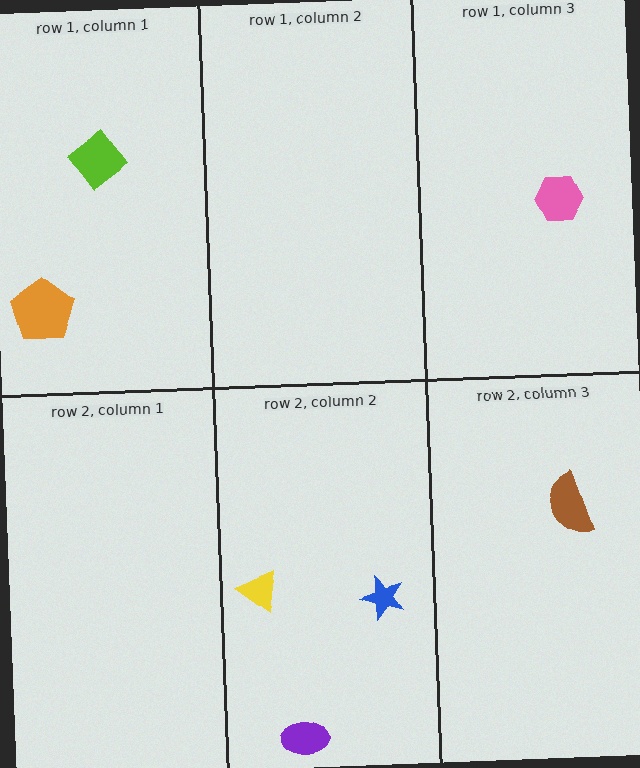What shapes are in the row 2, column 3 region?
The brown semicircle.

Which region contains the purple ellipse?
The row 2, column 2 region.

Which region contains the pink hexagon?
The row 1, column 3 region.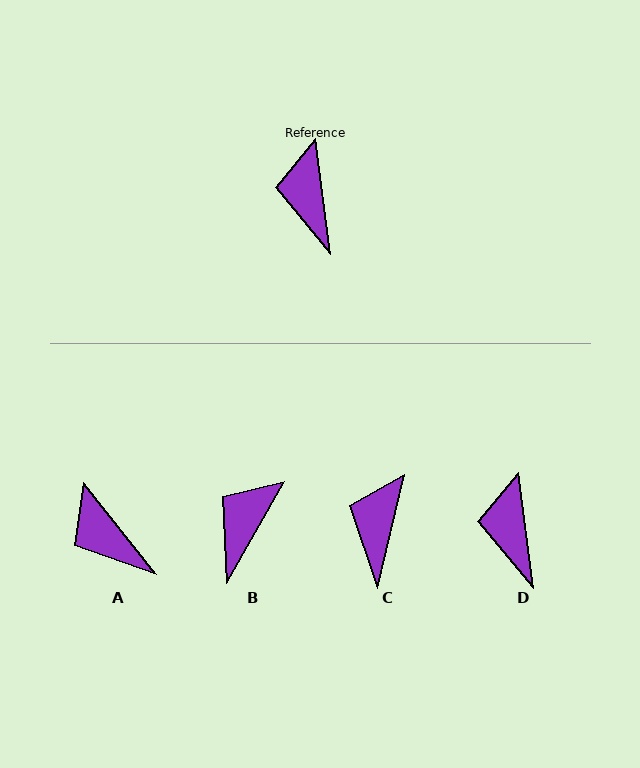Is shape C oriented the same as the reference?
No, it is off by about 21 degrees.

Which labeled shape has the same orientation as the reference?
D.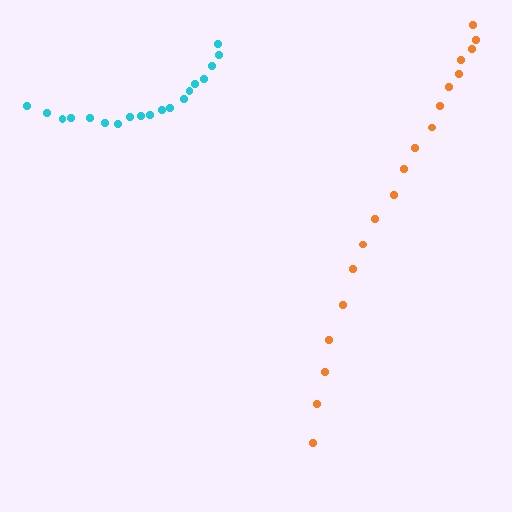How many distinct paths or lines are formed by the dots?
There are 2 distinct paths.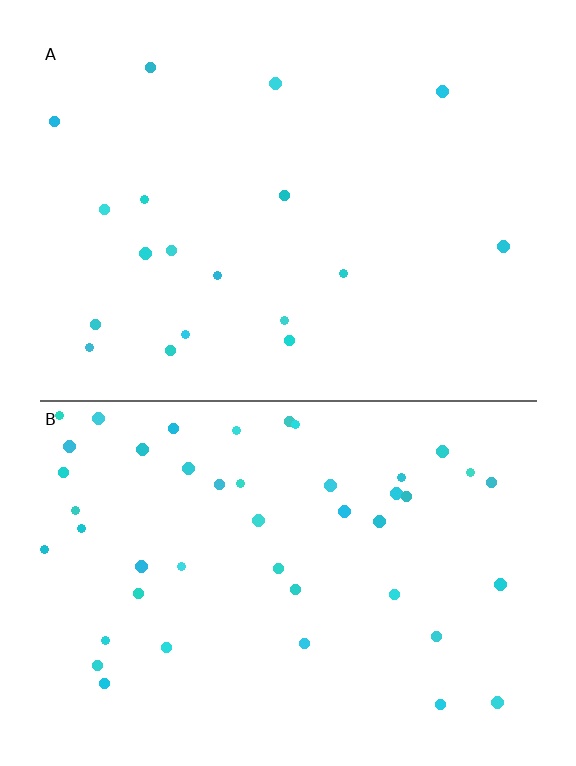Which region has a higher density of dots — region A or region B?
B (the bottom).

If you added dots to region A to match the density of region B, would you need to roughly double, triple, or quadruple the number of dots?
Approximately double.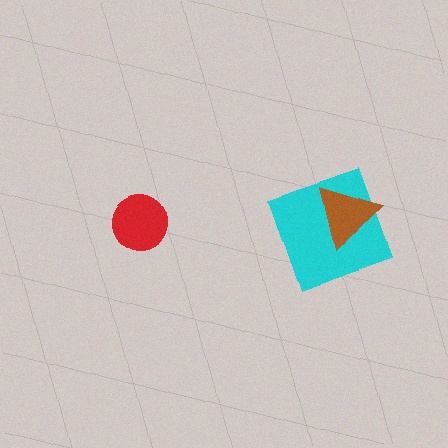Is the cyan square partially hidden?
Yes, it is partially covered by another shape.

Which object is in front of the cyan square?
The brown triangle is in front of the cyan square.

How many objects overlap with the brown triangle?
1 object overlaps with the brown triangle.